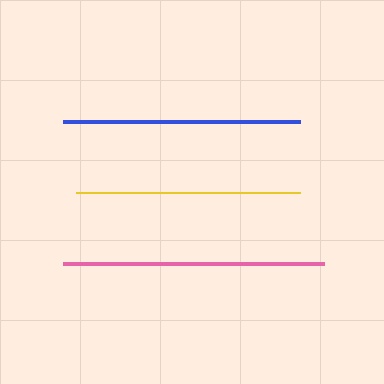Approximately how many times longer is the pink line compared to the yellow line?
The pink line is approximately 1.2 times the length of the yellow line.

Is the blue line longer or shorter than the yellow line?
The blue line is longer than the yellow line.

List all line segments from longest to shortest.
From longest to shortest: pink, blue, yellow.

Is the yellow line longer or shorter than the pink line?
The pink line is longer than the yellow line.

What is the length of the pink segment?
The pink segment is approximately 261 pixels long.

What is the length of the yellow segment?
The yellow segment is approximately 224 pixels long.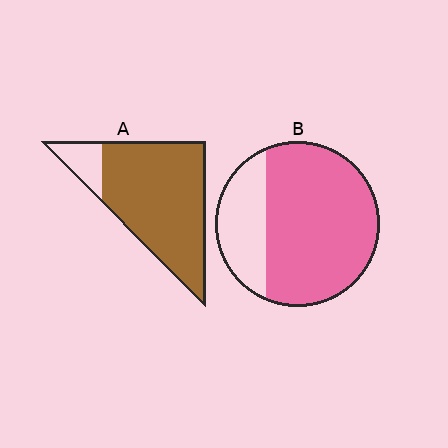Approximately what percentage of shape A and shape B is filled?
A is approximately 85% and B is approximately 75%.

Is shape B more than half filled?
Yes.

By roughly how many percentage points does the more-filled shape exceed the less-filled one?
By roughly 15 percentage points (A over B).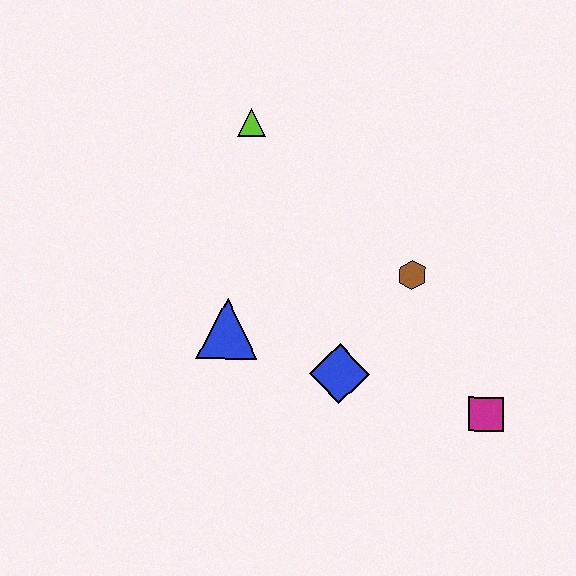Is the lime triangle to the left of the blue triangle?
No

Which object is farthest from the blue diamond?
The lime triangle is farthest from the blue diamond.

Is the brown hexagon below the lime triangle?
Yes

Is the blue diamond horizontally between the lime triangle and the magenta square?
Yes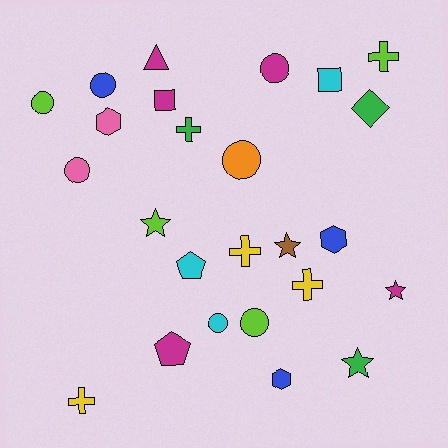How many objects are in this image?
There are 25 objects.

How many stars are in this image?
There are 4 stars.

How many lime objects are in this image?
There are 4 lime objects.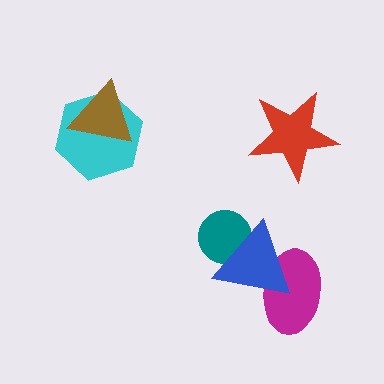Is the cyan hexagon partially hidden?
Yes, it is partially covered by another shape.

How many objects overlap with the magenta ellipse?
1 object overlaps with the magenta ellipse.